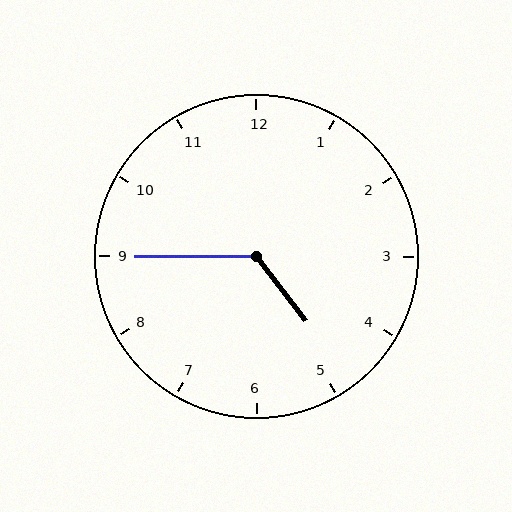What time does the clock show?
4:45.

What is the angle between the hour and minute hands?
Approximately 128 degrees.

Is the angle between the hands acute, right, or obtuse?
It is obtuse.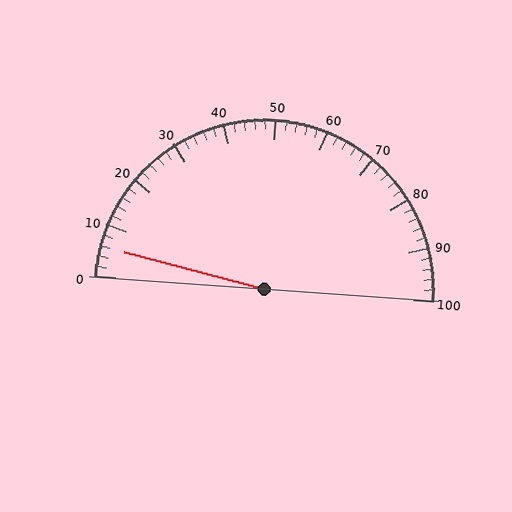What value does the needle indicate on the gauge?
The needle indicates approximately 6.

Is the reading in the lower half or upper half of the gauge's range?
The reading is in the lower half of the range (0 to 100).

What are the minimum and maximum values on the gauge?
The gauge ranges from 0 to 100.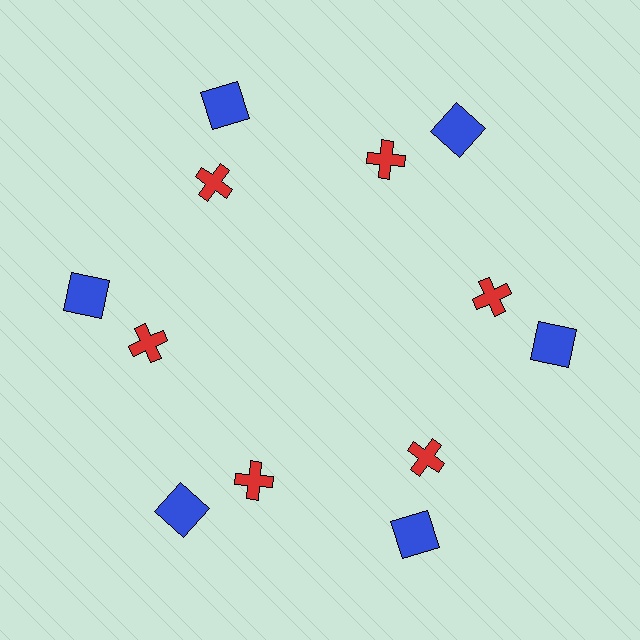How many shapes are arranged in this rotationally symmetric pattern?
There are 12 shapes, arranged in 6 groups of 2.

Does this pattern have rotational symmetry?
Yes, this pattern has 6-fold rotational symmetry. It looks the same after rotating 60 degrees around the center.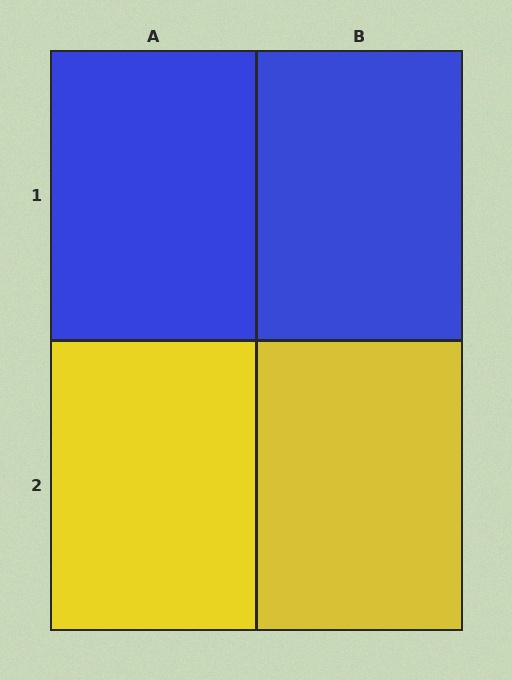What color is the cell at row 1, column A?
Blue.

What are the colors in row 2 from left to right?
Yellow, yellow.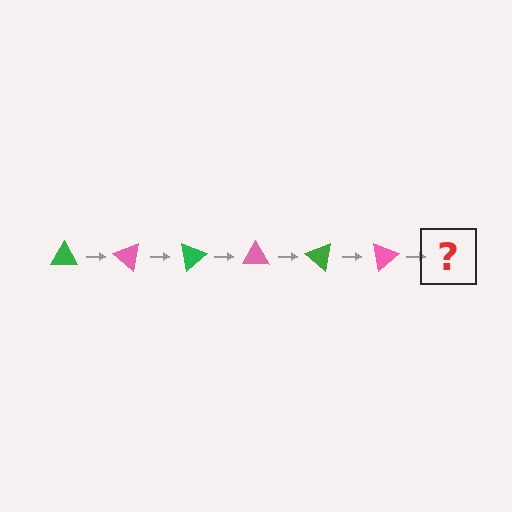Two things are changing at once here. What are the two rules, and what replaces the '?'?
The two rules are that it rotates 40 degrees each step and the color cycles through green and pink. The '?' should be a green triangle, rotated 240 degrees from the start.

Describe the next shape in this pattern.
It should be a green triangle, rotated 240 degrees from the start.